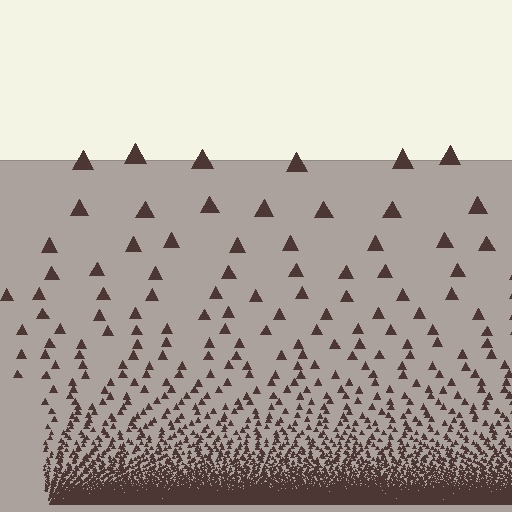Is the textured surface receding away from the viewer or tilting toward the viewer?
The surface appears to tilt toward the viewer. Texture elements get larger and sparser toward the top.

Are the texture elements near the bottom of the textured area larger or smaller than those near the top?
Smaller. The gradient is inverted — elements near the bottom are smaller and denser.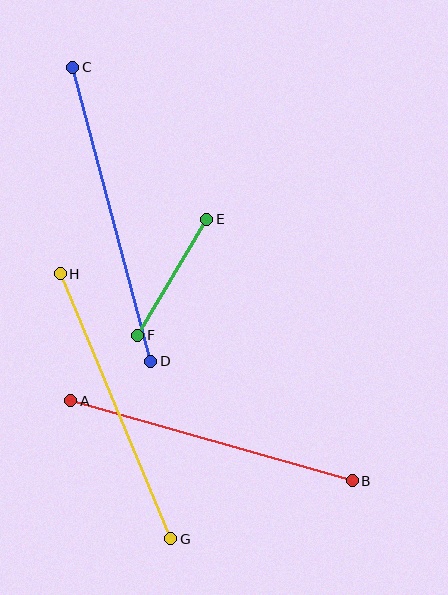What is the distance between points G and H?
The distance is approximately 287 pixels.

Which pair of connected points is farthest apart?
Points C and D are farthest apart.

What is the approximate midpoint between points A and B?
The midpoint is at approximately (212, 441) pixels.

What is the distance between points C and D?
The distance is approximately 304 pixels.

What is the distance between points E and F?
The distance is approximately 135 pixels.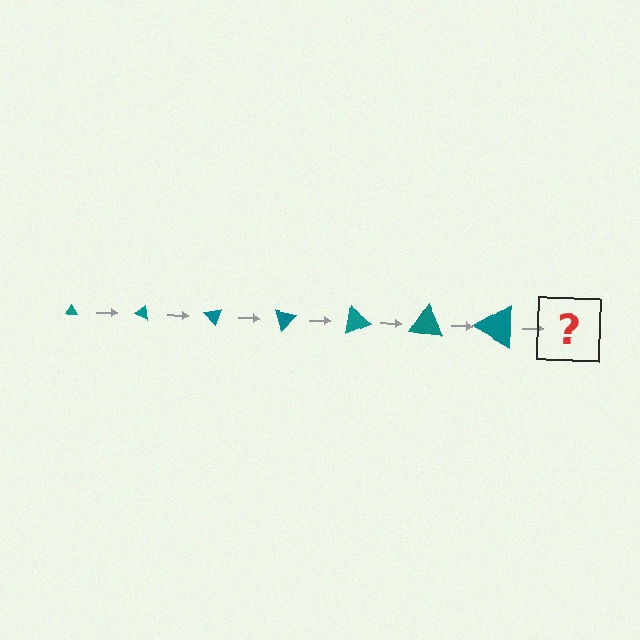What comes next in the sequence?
The next element should be a triangle, larger than the previous one and rotated 175 degrees from the start.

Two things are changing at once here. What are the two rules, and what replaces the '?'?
The two rules are that the triangle grows larger each step and it rotates 25 degrees each step. The '?' should be a triangle, larger than the previous one and rotated 175 degrees from the start.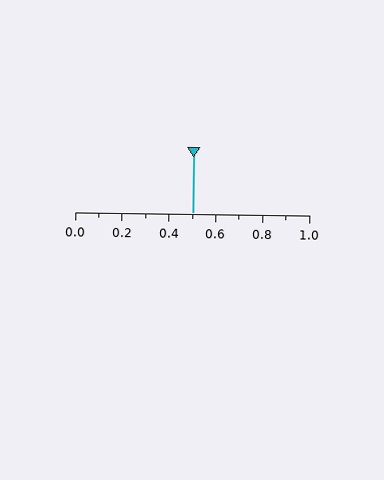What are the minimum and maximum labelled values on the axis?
The axis runs from 0.0 to 1.0.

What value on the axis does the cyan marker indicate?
The marker indicates approximately 0.5.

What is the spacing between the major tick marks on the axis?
The major ticks are spaced 0.2 apart.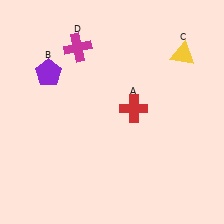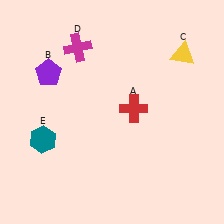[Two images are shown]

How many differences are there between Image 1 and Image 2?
There is 1 difference between the two images.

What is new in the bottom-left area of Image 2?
A teal hexagon (E) was added in the bottom-left area of Image 2.